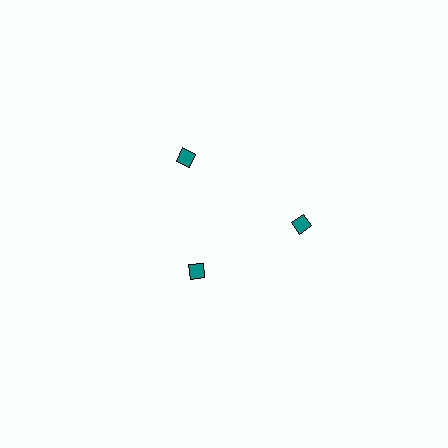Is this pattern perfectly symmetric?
No. The 3 teal diamonds are arranged in a ring, but one element near the 7 o'clock position is pulled inward toward the center, breaking the 3-fold rotational symmetry.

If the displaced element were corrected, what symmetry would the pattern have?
It would have 3-fold rotational symmetry — the pattern would map onto itself every 120 degrees.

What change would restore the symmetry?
The symmetry would be restored by moving it outward, back onto the ring so that all 3 diamonds sit at equal angles and equal distance from the center.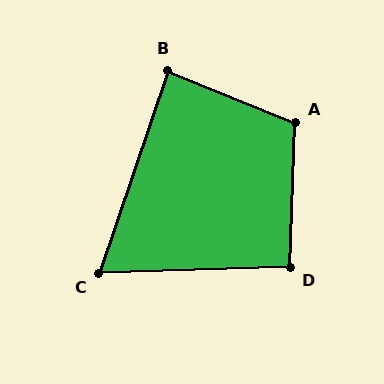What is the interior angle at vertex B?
Approximately 86 degrees (approximately right).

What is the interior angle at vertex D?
Approximately 94 degrees (approximately right).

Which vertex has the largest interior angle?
A, at approximately 110 degrees.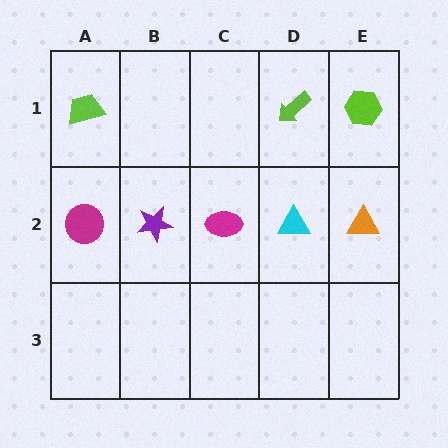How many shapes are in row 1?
3 shapes.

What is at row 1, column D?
A lime arrow.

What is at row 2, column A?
A magenta circle.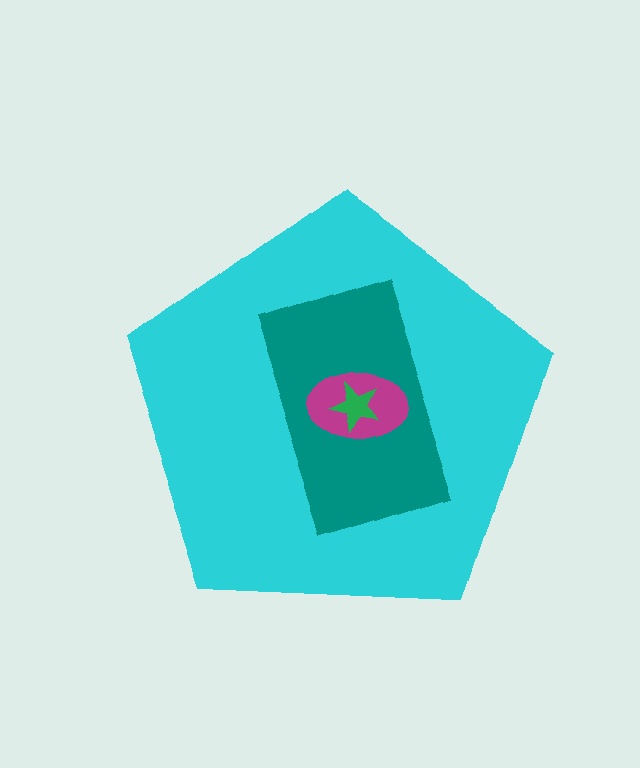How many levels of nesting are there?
4.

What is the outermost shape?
The cyan pentagon.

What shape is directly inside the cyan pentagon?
The teal rectangle.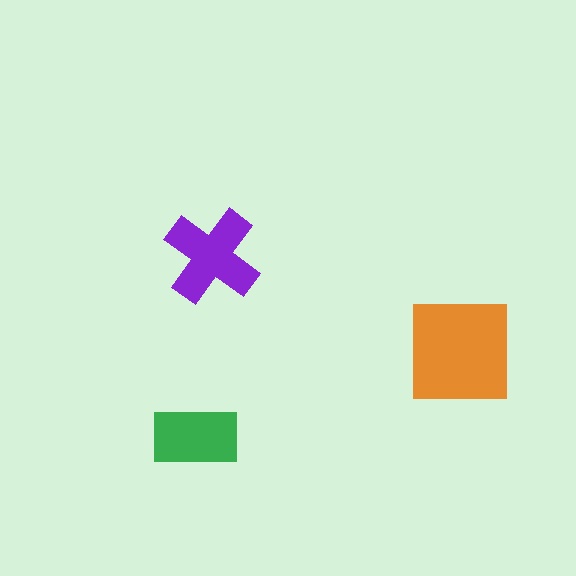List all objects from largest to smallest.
The orange square, the purple cross, the green rectangle.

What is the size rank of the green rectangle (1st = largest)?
3rd.